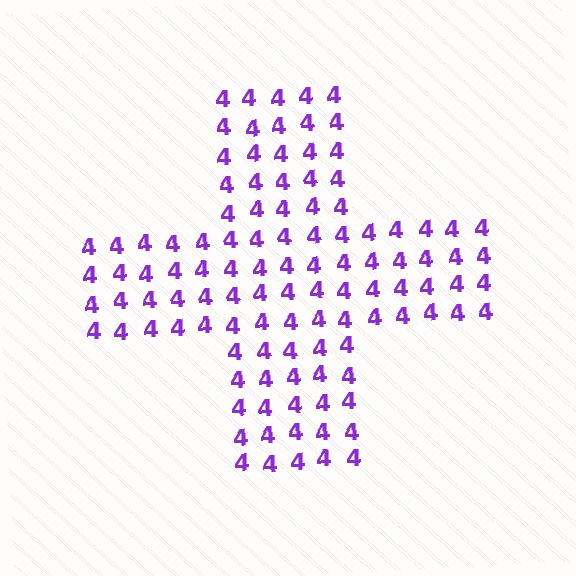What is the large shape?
The large shape is a cross.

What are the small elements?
The small elements are digit 4's.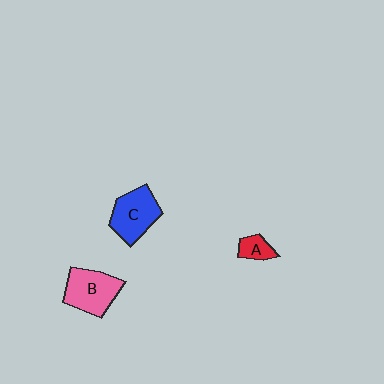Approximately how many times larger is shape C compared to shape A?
Approximately 2.6 times.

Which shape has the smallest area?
Shape A (red).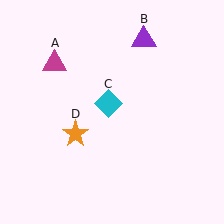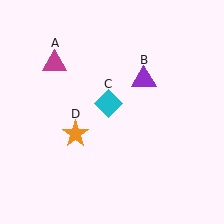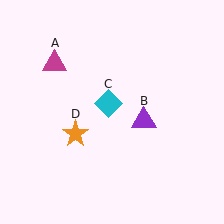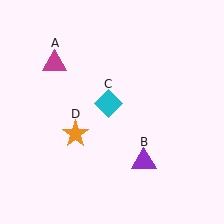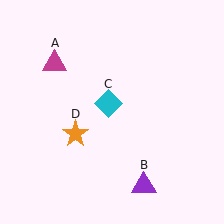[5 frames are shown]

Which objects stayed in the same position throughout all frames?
Magenta triangle (object A) and cyan diamond (object C) and orange star (object D) remained stationary.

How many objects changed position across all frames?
1 object changed position: purple triangle (object B).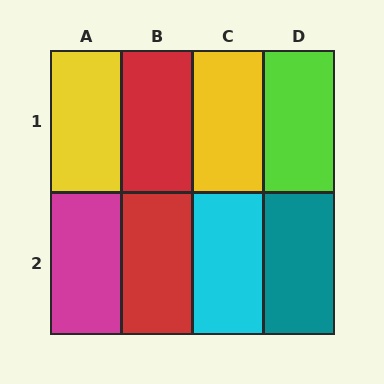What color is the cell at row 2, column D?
Teal.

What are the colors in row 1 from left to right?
Yellow, red, yellow, lime.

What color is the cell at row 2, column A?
Magenta.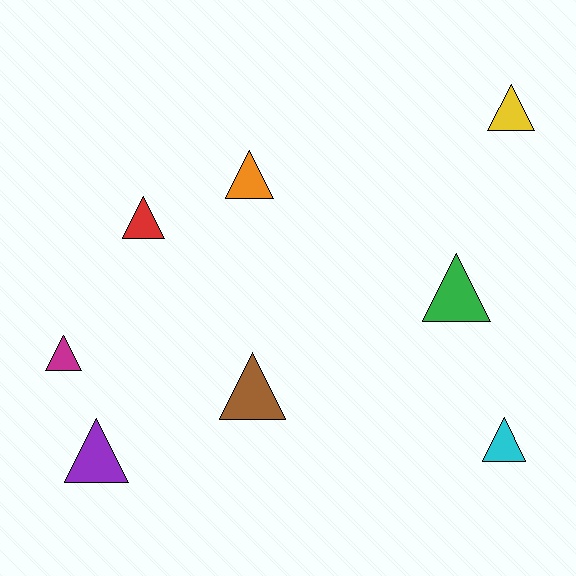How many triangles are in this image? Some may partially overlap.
There are 8 triangles.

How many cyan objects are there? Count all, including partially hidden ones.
There is 1 cyan object.